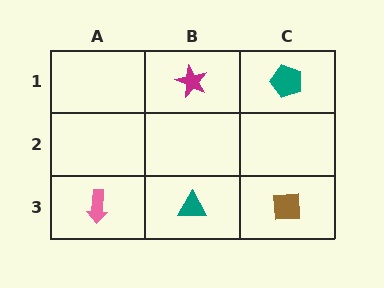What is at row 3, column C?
A brown square.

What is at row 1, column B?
A magenta star.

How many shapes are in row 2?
0 shapes.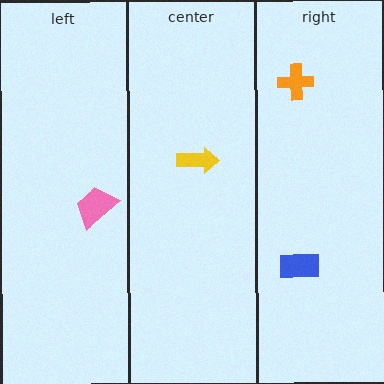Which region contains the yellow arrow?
The center region.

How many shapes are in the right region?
2.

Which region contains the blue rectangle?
The right region.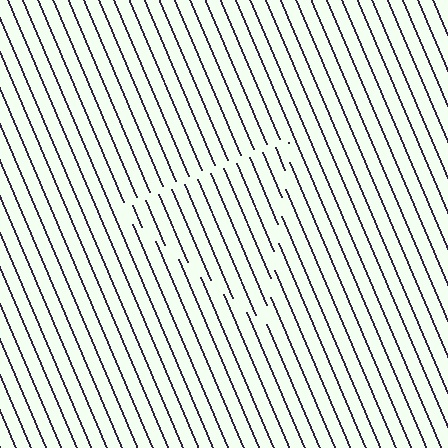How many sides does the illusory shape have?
3 sides — the line-ends trace a triangle.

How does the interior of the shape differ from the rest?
The interior of the shape contains the same grating, shifted by half a period — the contour is defined by the phase discontinuity where line-ends from the inner and outer gratings abut.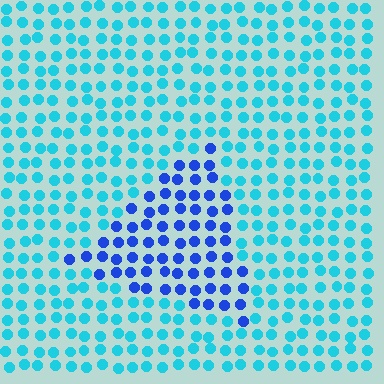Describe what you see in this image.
The image is filled with small cyan elements in a uniform arrangement. A triangle-shaped region is visible where the elements are tinted to a slightly different hue, forming a subtle color boundary.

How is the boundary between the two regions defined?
The boundary is defined purely by a slight shift in hue (about 42 degrees). Spacing, size, and orientation are identical on both sides.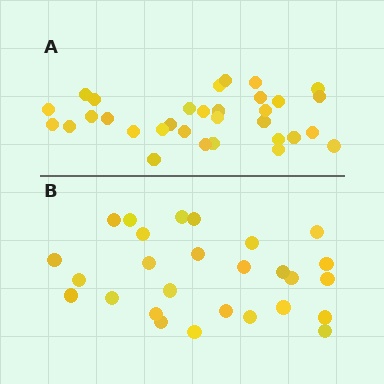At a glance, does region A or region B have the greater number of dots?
Region A (the top region) has more dots.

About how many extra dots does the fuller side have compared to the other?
Region A has about 5 more dots than region B.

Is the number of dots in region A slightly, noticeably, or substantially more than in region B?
Region A has only slightly more — the two regions are fairly close. The ratio is roughly 1.2 to 1.